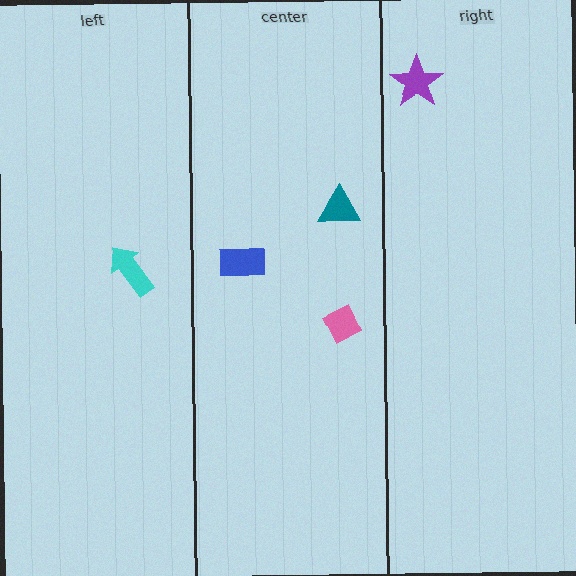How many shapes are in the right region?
1.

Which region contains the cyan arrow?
The left region.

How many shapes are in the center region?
3.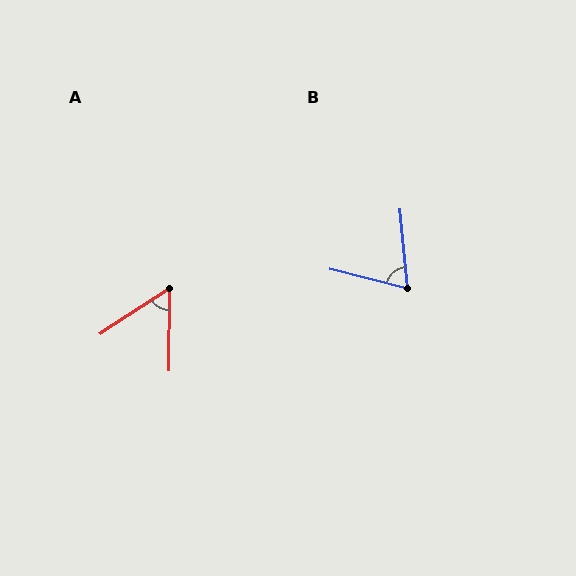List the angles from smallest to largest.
A (57°), B (70°).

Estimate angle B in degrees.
Approximately 70 degrees.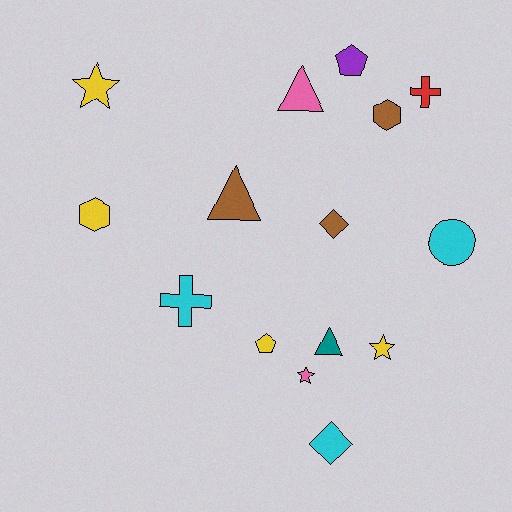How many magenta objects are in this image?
There are no magenta objects.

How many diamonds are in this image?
There are 2 diamonds.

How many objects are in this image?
There are 15 objects.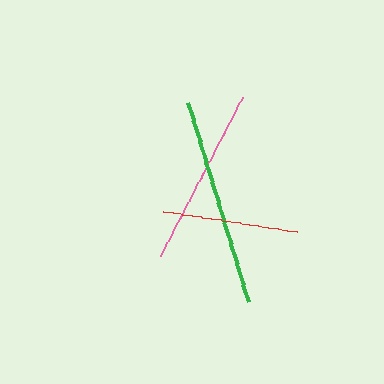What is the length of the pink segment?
The pink segment is approximately 179 pixels long.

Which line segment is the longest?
The green line is the longest at approximately 208 pixels.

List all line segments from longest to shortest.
From longest to shortest: green, pink, red.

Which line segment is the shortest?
The red line is the shortest at approximately 135 pixels.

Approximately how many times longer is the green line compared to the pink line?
The green line is approximately 1.2 times the length of the pink line.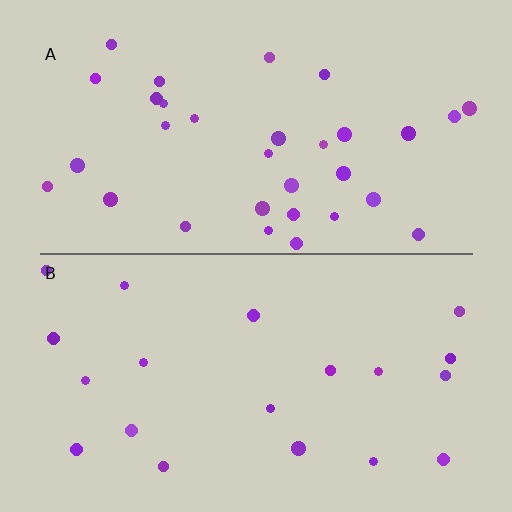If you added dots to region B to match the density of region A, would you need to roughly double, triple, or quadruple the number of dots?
Approximately double.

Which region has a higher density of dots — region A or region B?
A (the top).